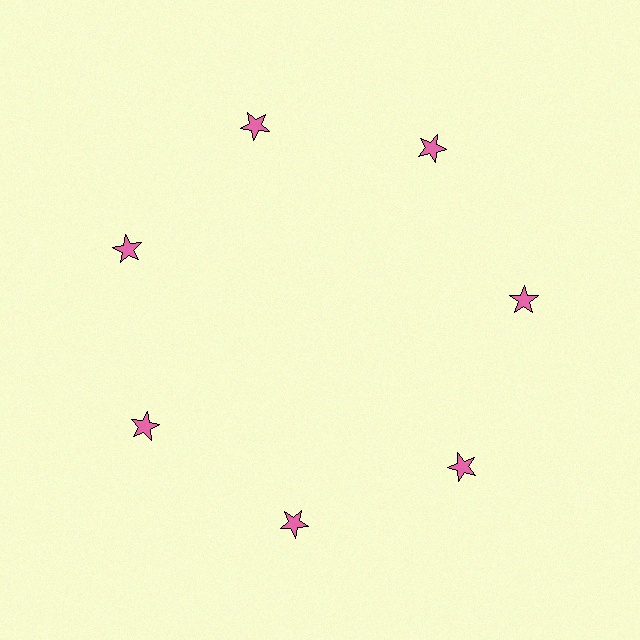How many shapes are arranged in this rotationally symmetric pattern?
There are 7 shapes, arranged in 7 groups of 1.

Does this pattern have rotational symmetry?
Yes, this pattern has 7-fold rotational symmetry. It looks the same after rotating 51 degrees around the center.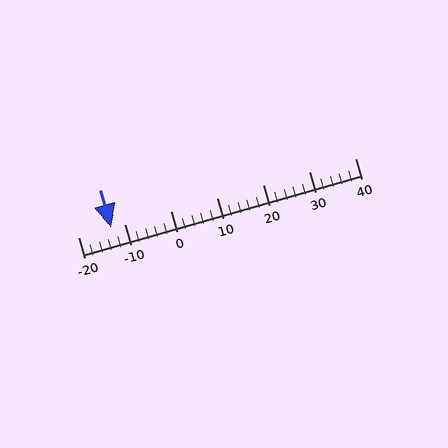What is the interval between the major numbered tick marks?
The major tick marks are spaced 10 units apart.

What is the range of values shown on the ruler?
The ruler shows values from -20 to 40.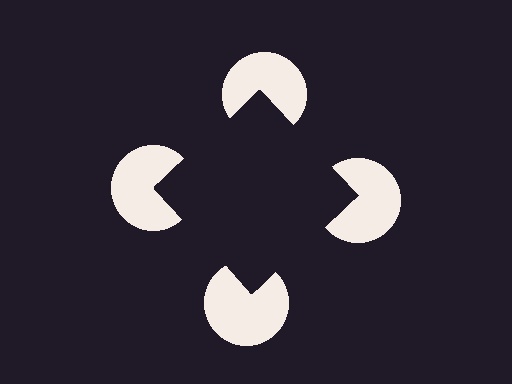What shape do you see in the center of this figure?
An illusory square — its edges are inferred from the aligned wedge cuts in the pac-man discs, not physically drawn.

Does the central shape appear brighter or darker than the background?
It typically appears slightly darker than the background, even though no actual brightness change is drawn.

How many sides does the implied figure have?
4 sides.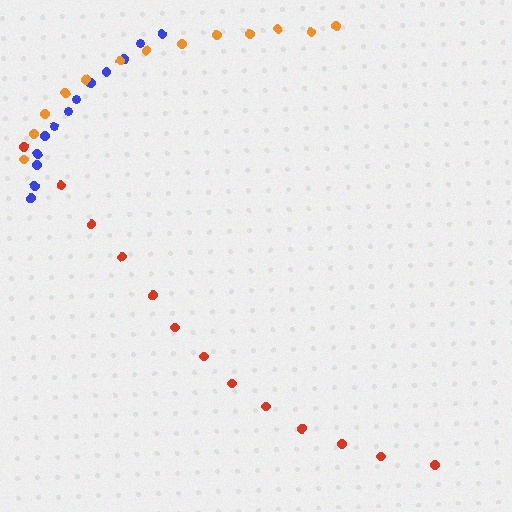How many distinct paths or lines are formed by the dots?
There are 3 distinct paths.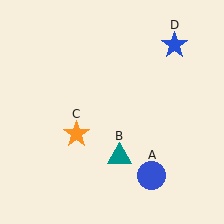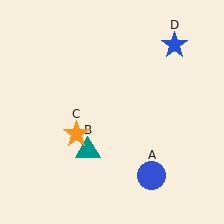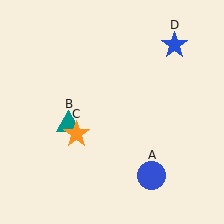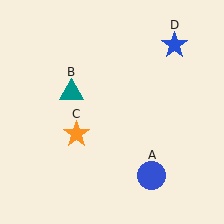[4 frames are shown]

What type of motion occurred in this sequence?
The teal triangle (object B) rotated clockwise around the center of the scene.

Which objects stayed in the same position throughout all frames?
Blue circle (object A) and orange star (object C) and blue star (object D) remained stationary.